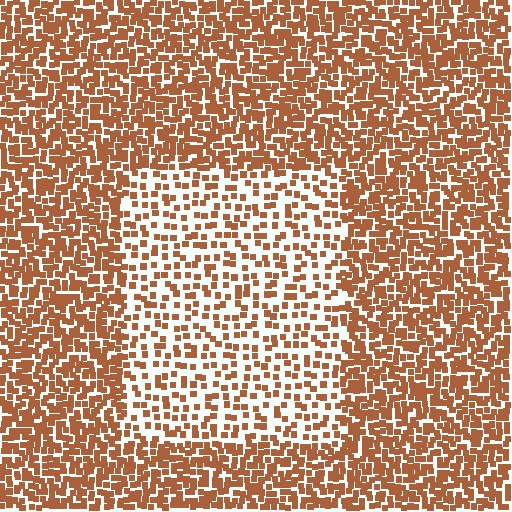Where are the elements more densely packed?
The elements are more densely packed outside the rectangle boundary.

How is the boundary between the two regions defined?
The boundary is defined by a change in element density (approximately 2.2x ratio). All elements are the same color, size, and shape.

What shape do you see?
I see a rectangle.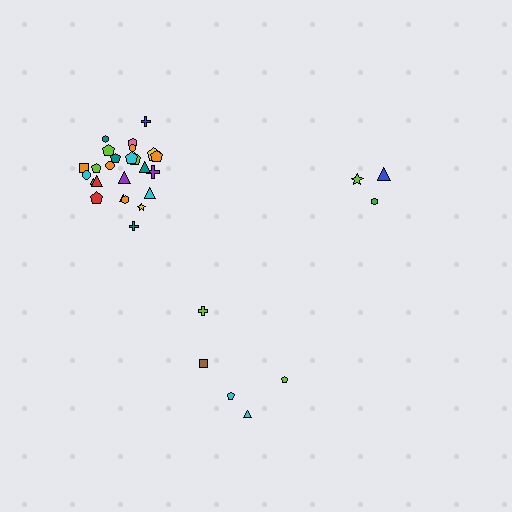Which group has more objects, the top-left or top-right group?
The top-left group.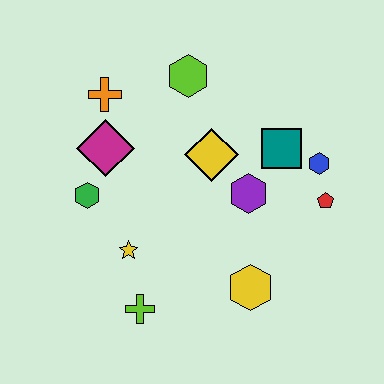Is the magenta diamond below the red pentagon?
No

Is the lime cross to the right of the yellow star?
Yes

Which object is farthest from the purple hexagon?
The orange cross is farthest from the purple hexagon.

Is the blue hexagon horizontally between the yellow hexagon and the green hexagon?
No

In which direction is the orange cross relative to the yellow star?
The orange cross is above the yellow star.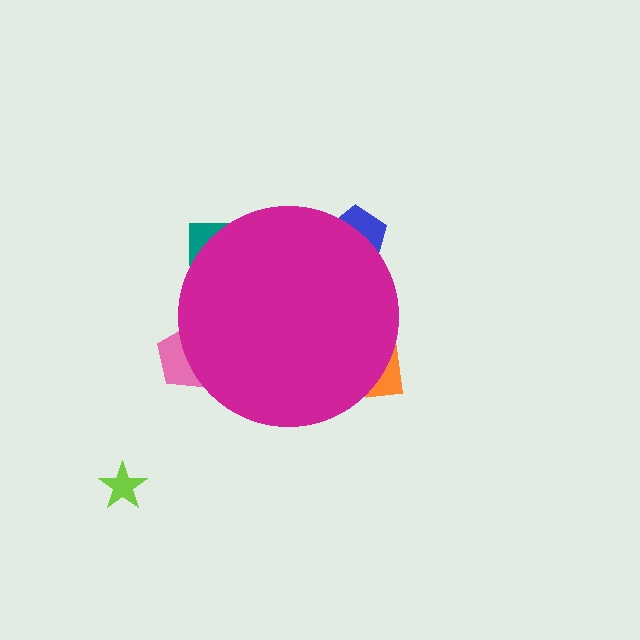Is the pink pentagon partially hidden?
Yes, the pink pentagon is partially hidden behind the magenta circle.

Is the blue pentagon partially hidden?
Yes, the blue pentagon is partially hidden behind the magenta circle.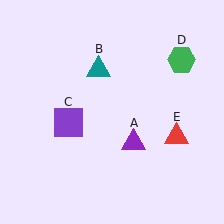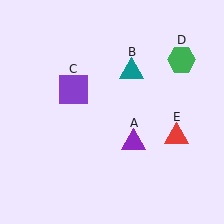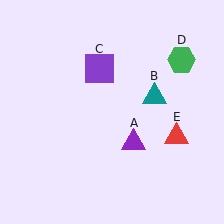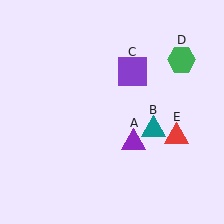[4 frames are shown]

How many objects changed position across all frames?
2 objects changed position: teal triangle (object B), purple square (object C).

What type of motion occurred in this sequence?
The teal triangle (object B), purple square (object C) rotated clockwise around the center of the scene.